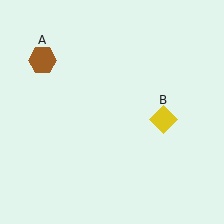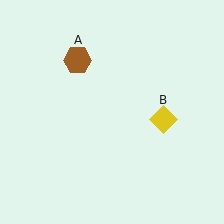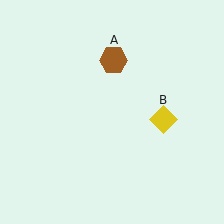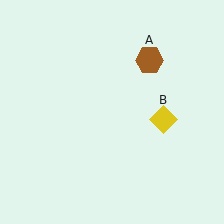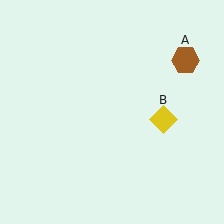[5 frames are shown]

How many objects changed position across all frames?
1 object changed position: brown hexagon (object A).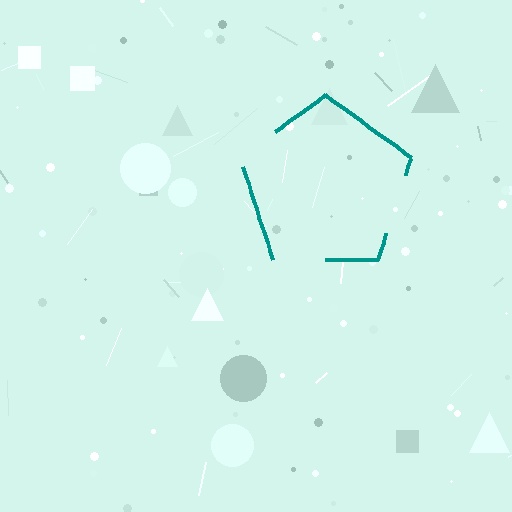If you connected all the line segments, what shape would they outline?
They would outline a pentagon.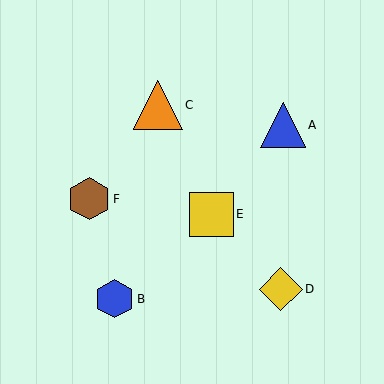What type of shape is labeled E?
Shape E is a yellow square.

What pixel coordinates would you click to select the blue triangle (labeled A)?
Click at (283, 125) to select the blue triangle A.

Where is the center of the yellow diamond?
The center of the yellow diamond is at (281, 289).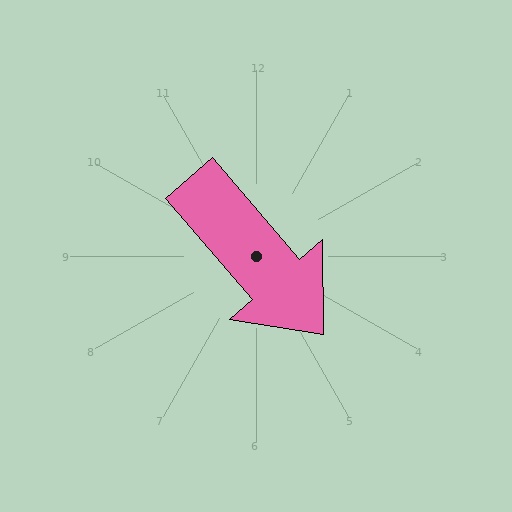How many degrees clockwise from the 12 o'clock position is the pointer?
Approximately 139 degrees.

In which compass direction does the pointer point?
Southeast.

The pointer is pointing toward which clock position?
Roughly 5 o'clock.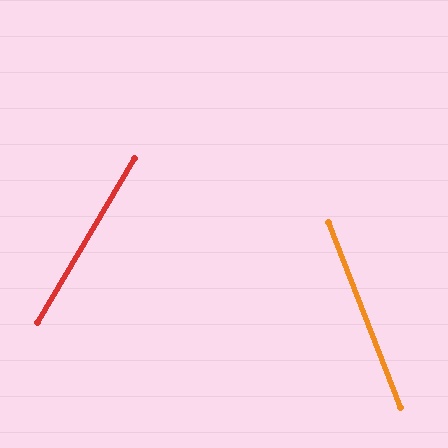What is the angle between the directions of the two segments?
Approximately 52 degrees.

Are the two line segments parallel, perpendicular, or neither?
Neither parallel nor perpendicular — they differ by about 52°.